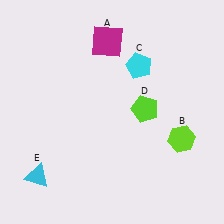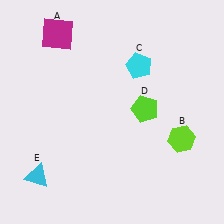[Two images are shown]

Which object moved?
The magenta square (A) moved left.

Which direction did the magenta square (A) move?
The magenta square (A) moved left.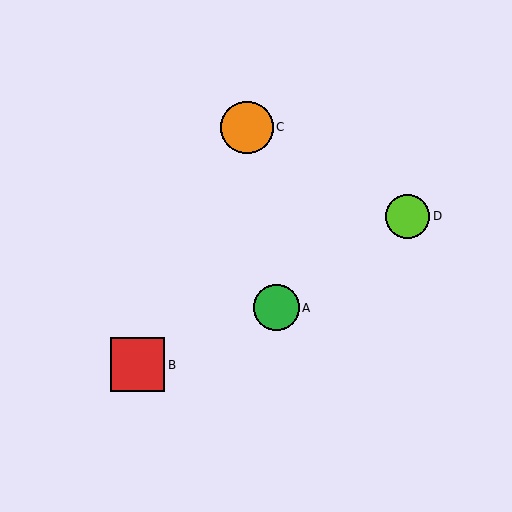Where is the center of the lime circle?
The center of the lime circle is at (408, 216).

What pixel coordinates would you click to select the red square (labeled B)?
Click at (138, 365) to select the red square B.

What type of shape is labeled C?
Shape C is an orange circle.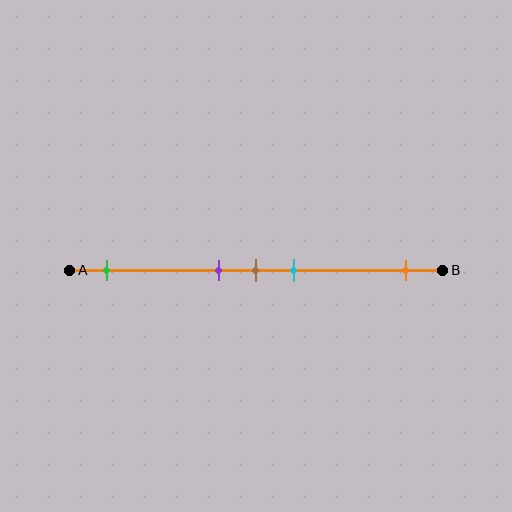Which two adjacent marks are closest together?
The purple and brown marks are the closest adjacent pair.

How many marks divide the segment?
There are 5 marks dividing the segment.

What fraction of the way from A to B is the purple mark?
The purple mark is approximately 40% (0.4) of the way from A to B.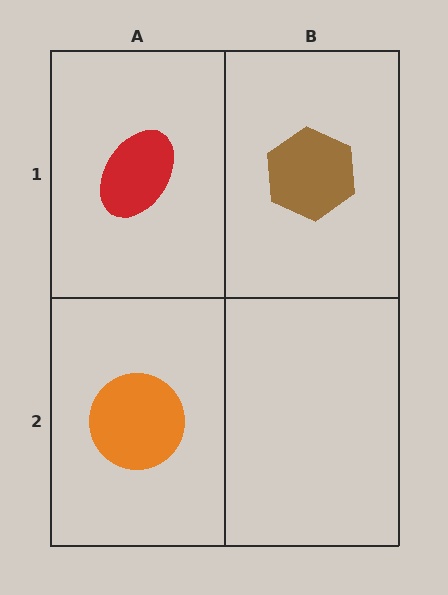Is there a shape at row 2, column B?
No, that cell is empty.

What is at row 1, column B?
A brown hexagon.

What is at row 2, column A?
An orange circle.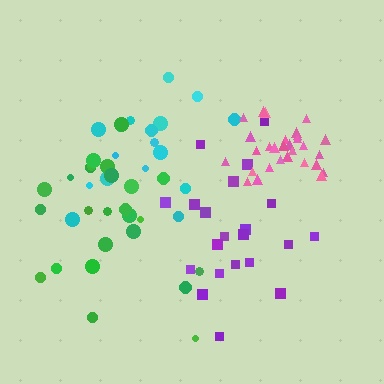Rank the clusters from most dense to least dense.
pink, purple, green, cyan.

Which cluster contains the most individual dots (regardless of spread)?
Pink (30).